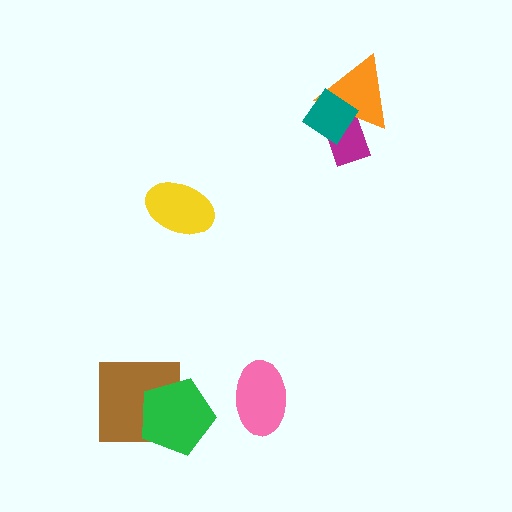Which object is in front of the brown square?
The green pentagon is in front of the brown square.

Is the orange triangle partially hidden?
Yes, it is partially covered by another shape.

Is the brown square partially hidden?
Yes, it is partially covered by another shape.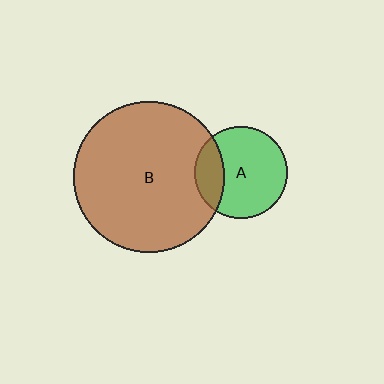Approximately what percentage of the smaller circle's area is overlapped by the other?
Approximately 25%.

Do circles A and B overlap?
Yes.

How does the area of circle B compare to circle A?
Approximately 2.7 times.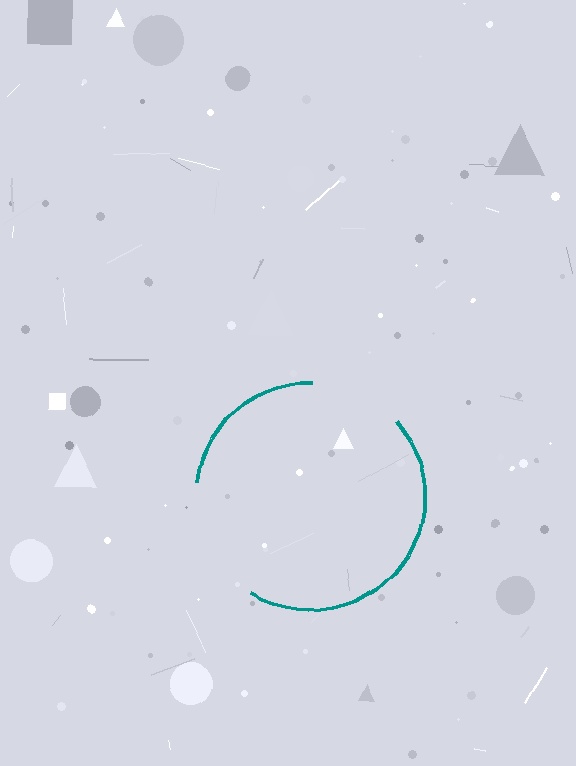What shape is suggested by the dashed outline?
The dashed outline suggests a circle.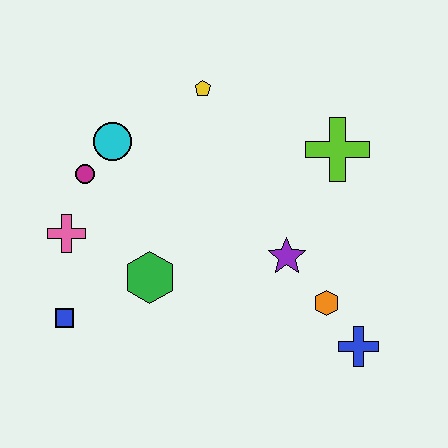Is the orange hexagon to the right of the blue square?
Yes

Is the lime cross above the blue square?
Yes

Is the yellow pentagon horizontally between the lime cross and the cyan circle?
Yes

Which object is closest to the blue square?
The pink cross is closest to the blue square.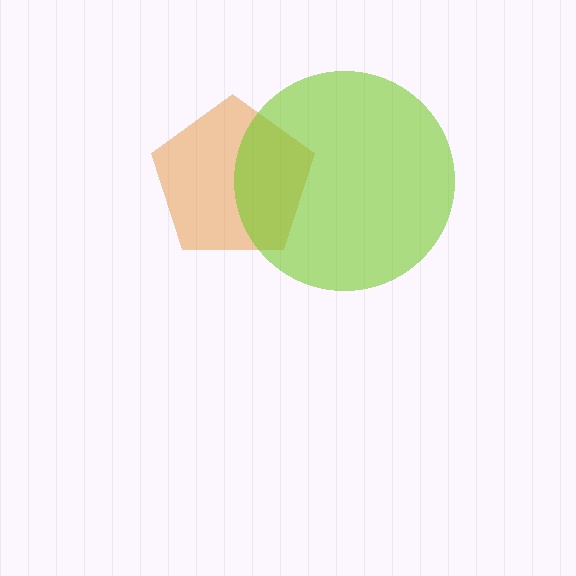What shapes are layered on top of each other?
The layered shapes are: an orange pentagon, a lime circle.